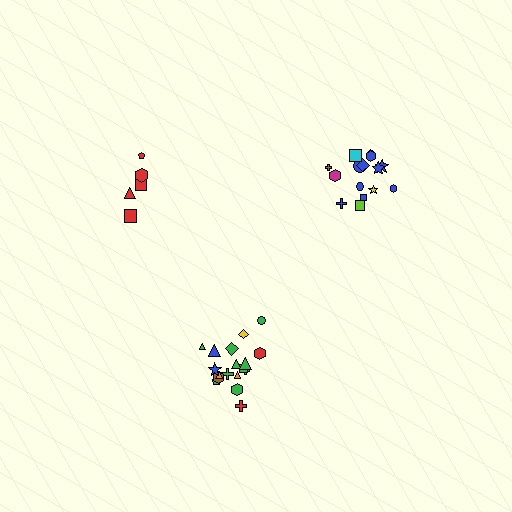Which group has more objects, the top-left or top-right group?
The top-right group.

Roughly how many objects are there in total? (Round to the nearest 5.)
Roughly 40 objects in total.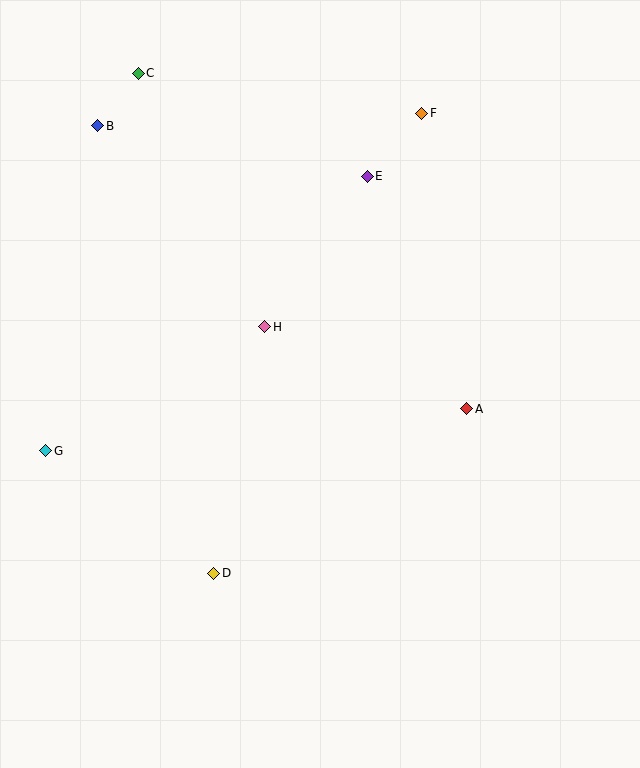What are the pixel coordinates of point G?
Point G is at (46, 451).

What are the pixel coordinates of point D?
Point D is at (214, 573).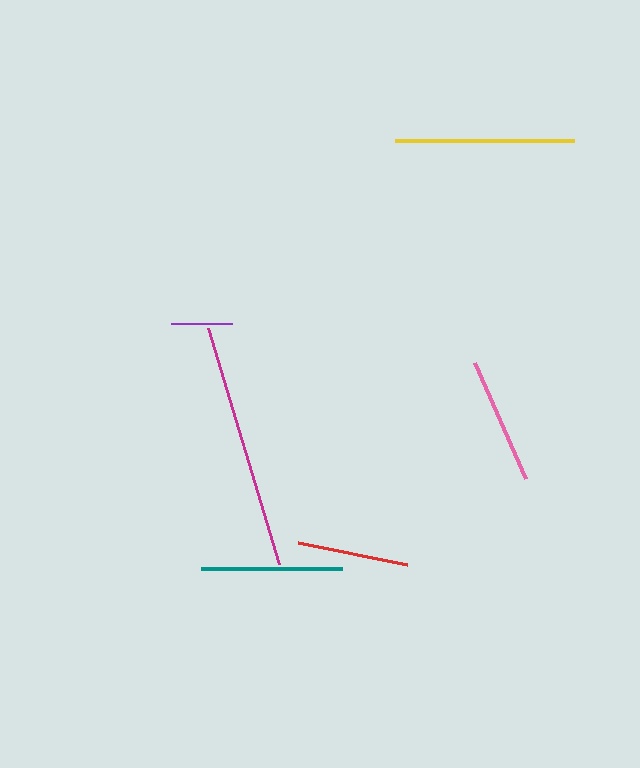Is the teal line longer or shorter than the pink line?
The teal line is longer than the pink line.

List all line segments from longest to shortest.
From longest to shortest: magenta, yellow, teal, pink, red, purple.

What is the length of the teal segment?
The teal segment is approximately 141 pixels long.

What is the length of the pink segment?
The pink segment is approximately 127 pixels long.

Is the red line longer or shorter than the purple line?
The red line is longer than the purple line.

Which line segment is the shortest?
The purple line is the shortest at approximately 61 pixels.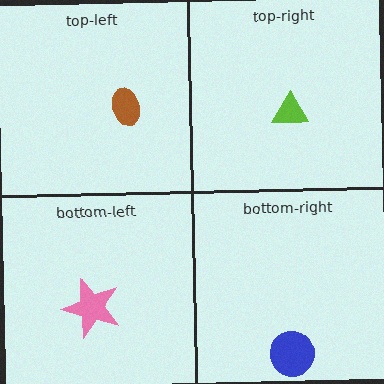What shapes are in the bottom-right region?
The blue circle.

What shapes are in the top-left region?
The brown ellipse.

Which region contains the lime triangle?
The top-right region.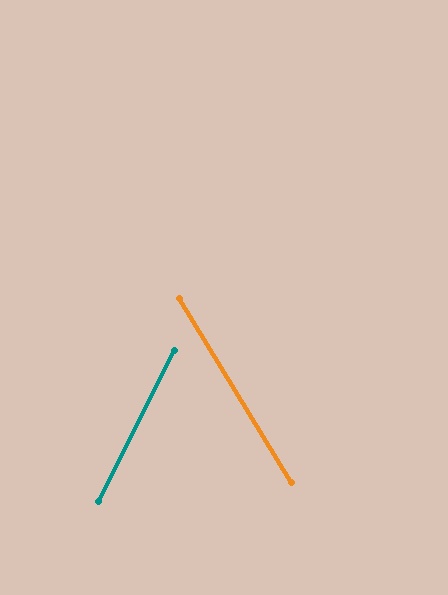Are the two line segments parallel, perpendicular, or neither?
Neither parallel nor perpendicular — they differ by about 58°.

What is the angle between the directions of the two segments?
Approximately 58 degrees.